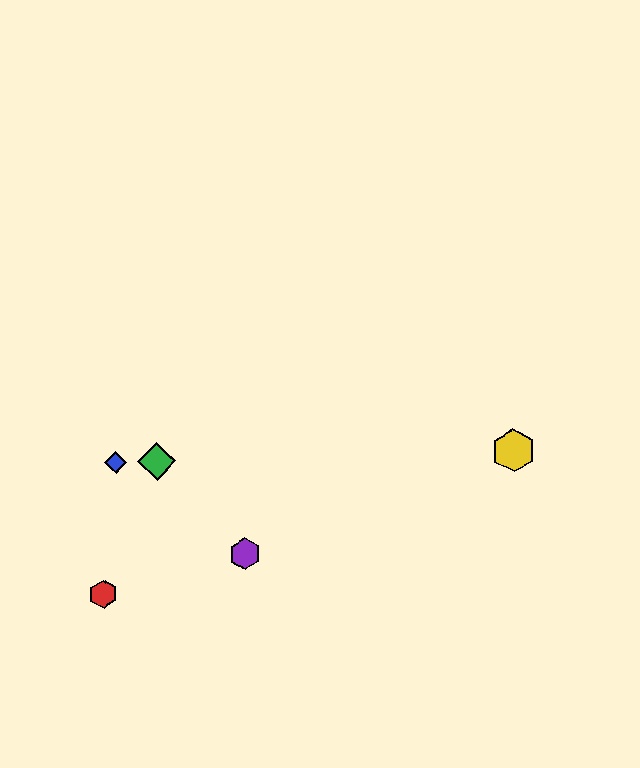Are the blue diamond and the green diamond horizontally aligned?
Yes, both are at y≈462.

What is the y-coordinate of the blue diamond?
The blue diamond is at y≈462.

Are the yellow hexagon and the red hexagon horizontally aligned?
No, the yellow hexagon is at y≈451 and the red hexagon is at y≈594.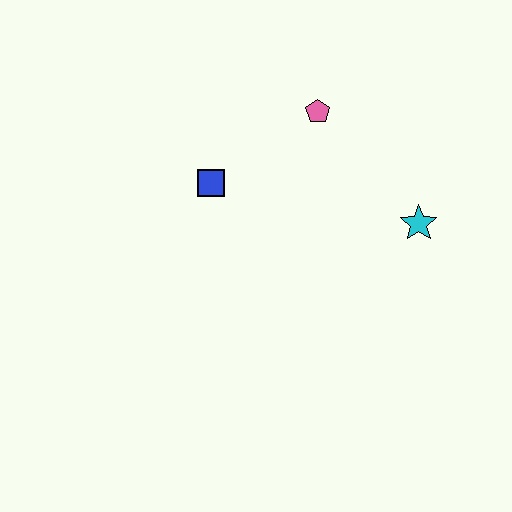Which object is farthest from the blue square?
The cyan star is farthest from the blue square.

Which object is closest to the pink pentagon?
The blue square is closest to the pink pentagon.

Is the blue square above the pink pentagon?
No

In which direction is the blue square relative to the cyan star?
The blue square is to the left of the cyan star.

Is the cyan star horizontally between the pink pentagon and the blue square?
No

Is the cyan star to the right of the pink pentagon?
Yes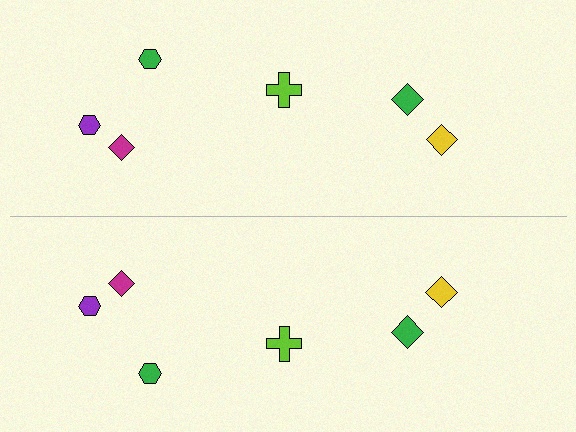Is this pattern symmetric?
Yes, this pattern has bilateral (reflection) symmetry.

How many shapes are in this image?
There are 12 shapes in this image.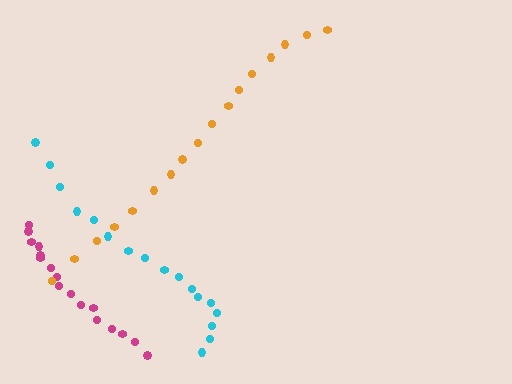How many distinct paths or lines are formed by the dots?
There are 3 distinct paths.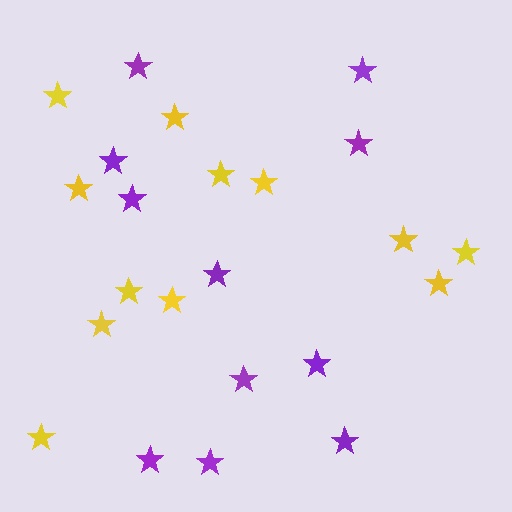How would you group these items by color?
There are 2 groups: one group of purple stars (11) and one group of yellow stars (12).